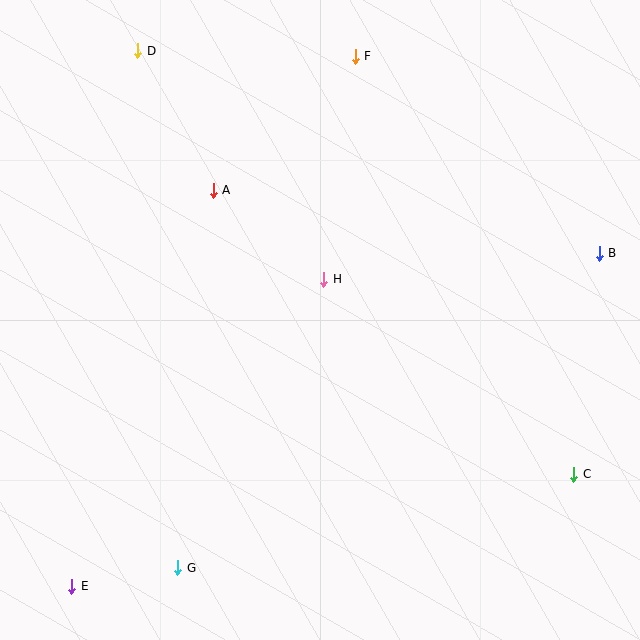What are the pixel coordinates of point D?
Point D is at (138, 51).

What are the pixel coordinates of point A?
Point A is at (213, 190).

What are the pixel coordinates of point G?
Point G is at (178, 568).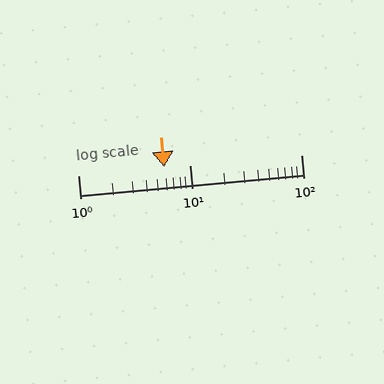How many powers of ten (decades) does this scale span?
The scale spans 2 decades, from 1 to 100.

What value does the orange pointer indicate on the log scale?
The pointer indicates approximately 5.9.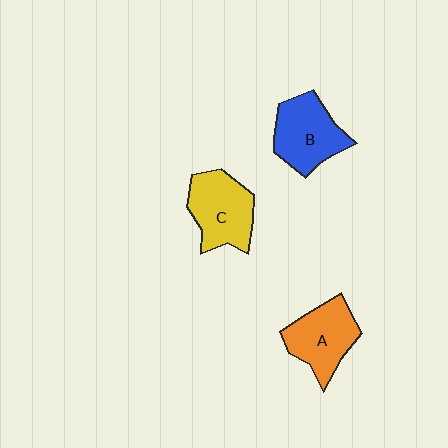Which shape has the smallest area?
Shape A (orange).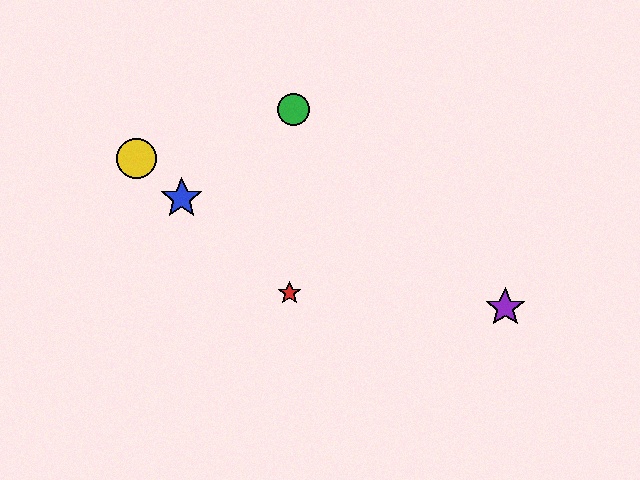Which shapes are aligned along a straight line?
The red star, the blue star, the yellow circle are aligned along a straight line.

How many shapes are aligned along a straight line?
3 shapes (the red star, the blue star, the yellow circle) are aligned along a straight line.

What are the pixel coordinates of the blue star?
The blue star is at (182, 198).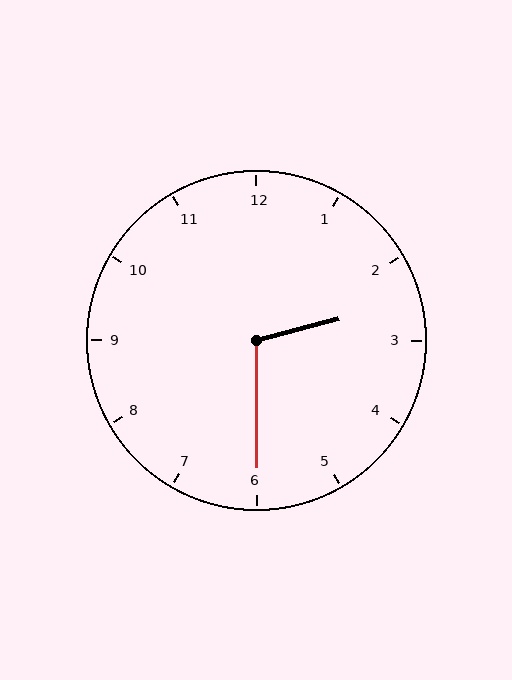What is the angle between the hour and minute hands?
Approximately 105 degrees.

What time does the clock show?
2:30.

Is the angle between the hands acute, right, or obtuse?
It is obtuse.